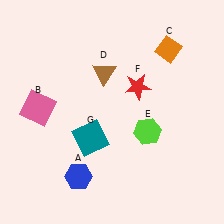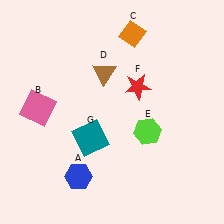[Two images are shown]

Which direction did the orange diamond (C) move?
The orange diamond (C) moved left.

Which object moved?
The orange diamond (C) moved left.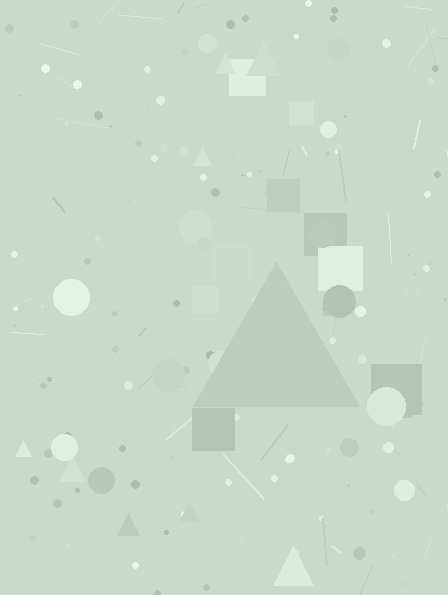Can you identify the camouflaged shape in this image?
The camouflaged shape is a triangle.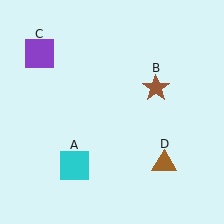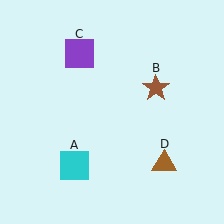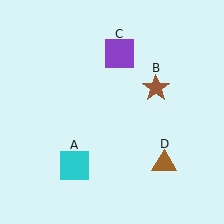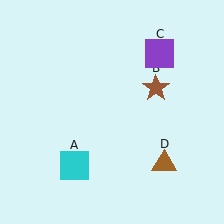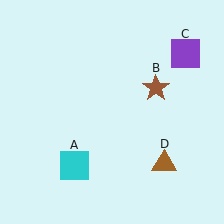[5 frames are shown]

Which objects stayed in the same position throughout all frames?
Cyan square (object A) and brown star (object B) and brown triangle (object D) remained stationary.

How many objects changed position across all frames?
1 object changed position: purple square (object C).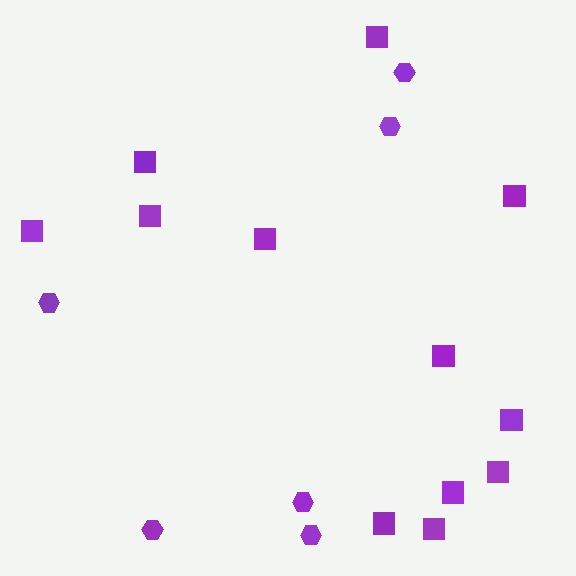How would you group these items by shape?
There are 2 groups: one group of squares (12) and one group of hexagons (6).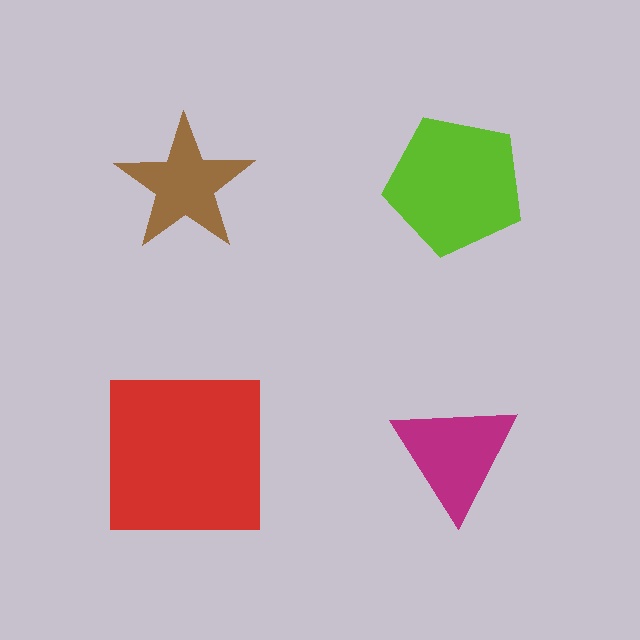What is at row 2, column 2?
A magenta triangle.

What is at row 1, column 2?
A lime pentagon.